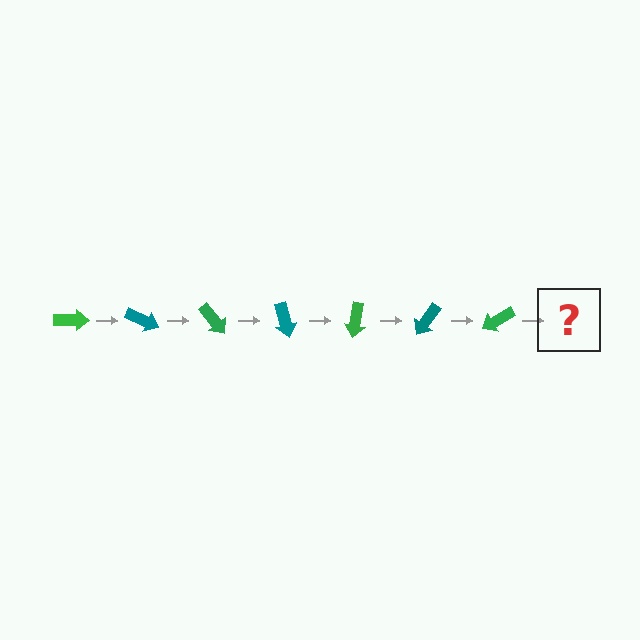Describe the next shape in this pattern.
It should be a teal arrow, rotated 175 degrees from the start.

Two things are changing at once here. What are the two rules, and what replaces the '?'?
The two rules are that it rotates 25 degrees each step and the color cycles through green and teal. The '?' should be a teal arrow, rotated 175 degrees from the start.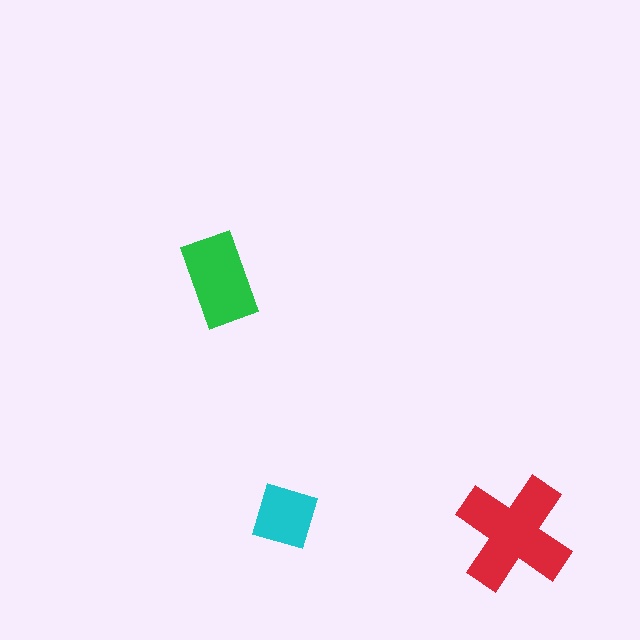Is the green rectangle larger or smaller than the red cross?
Smaller.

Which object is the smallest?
The cyan square.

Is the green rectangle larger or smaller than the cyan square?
Larger.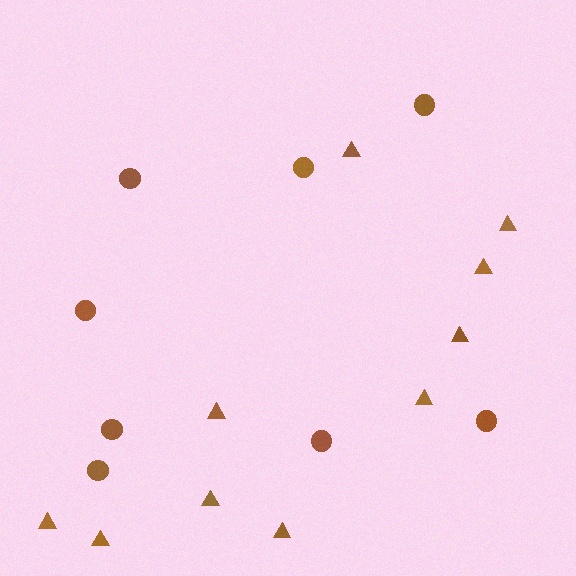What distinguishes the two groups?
There are 2 groups: one group of triangles (10) and one group of circles (8).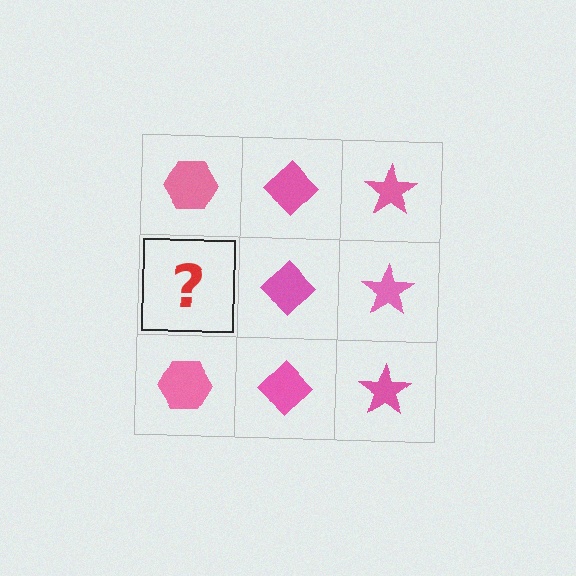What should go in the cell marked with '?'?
The missing cell should contain a pink hexagon.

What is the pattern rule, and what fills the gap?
The rule is that each column has a consistent shape. The gap should be filled with a pink hexagon.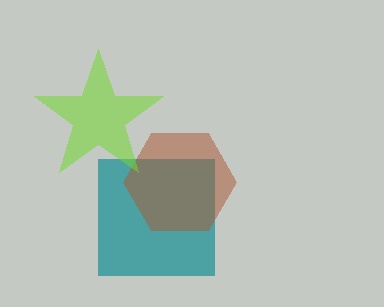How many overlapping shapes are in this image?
There are 3 overlapping shapes in the image.